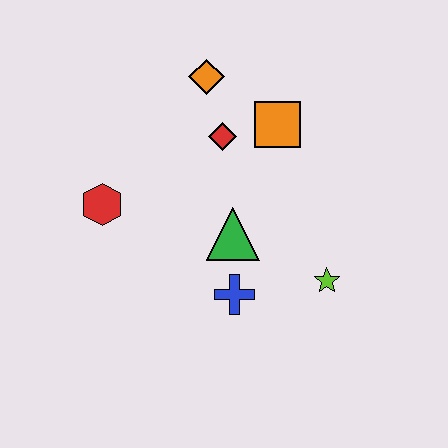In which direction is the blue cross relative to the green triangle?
The blue cross is below the green triangle.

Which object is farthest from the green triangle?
The orange diamond is farthest from the green triangle.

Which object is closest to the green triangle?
The blue cross is closest to the green triangle.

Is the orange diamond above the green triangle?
Yes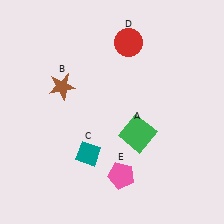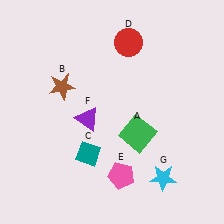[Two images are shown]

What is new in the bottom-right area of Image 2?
A cyan star (G) was added in the bottom-right area of Image 2.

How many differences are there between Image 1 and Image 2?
There are 2 differences between the two images.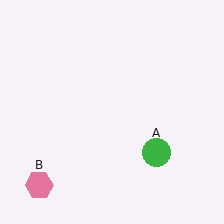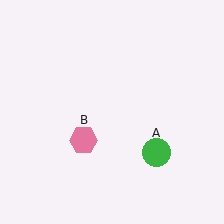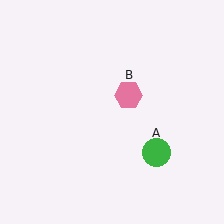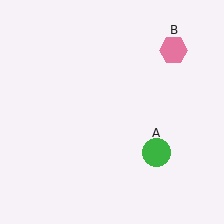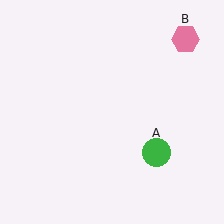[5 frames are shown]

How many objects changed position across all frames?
1 object changed position: pink hexagon (object B).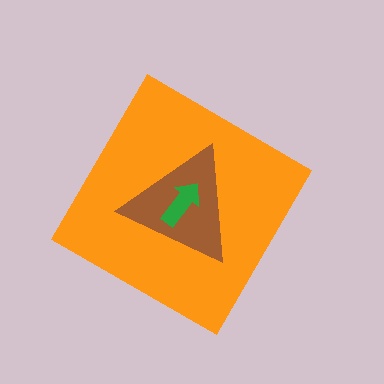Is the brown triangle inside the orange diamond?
Yes.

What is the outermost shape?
The orange diamond.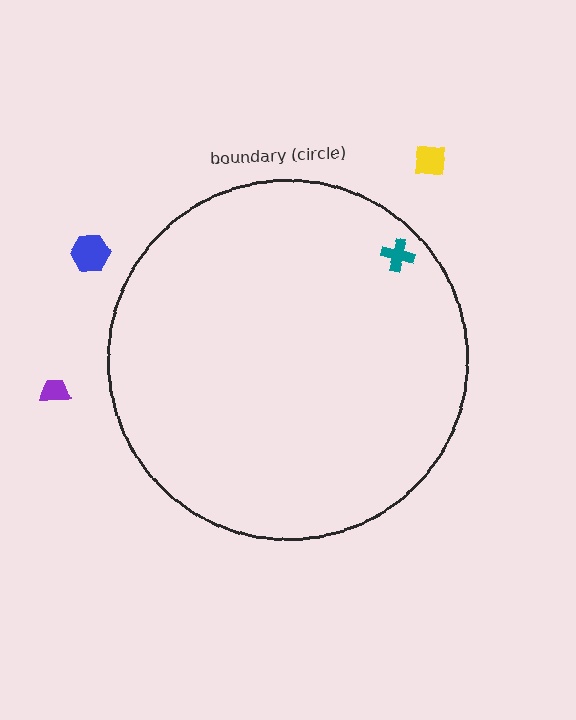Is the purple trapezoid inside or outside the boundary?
Outside.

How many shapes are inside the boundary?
1 inside, 3 outside.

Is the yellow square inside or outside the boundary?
Outside.